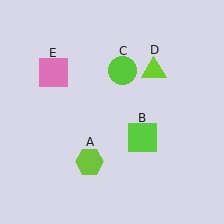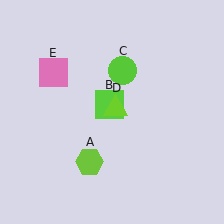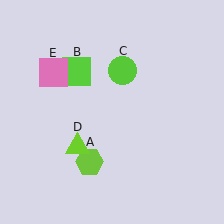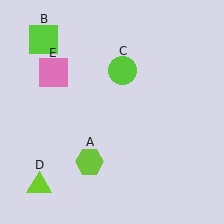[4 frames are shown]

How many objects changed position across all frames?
2 objects changed position: lime square (object B), lime triangle (object D).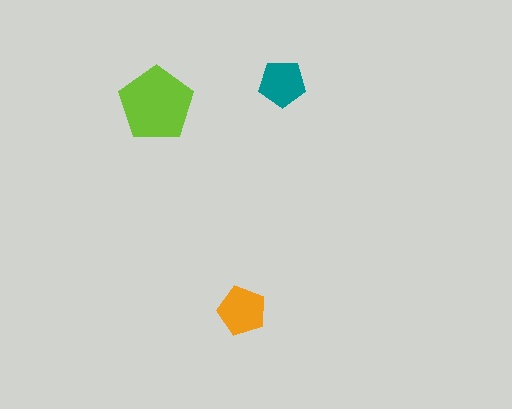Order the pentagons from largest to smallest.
the lime one, the orange one, the teal one.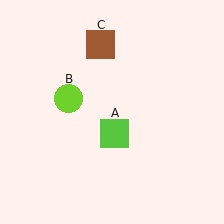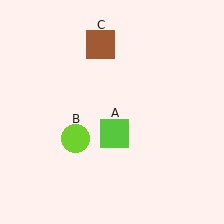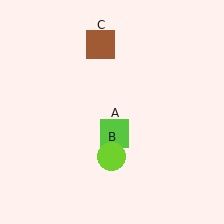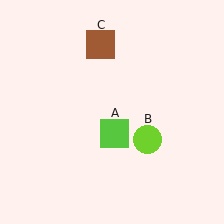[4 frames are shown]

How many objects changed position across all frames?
1 object changed position: lime circle (object B).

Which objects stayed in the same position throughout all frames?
Lime square (object A) and brown square (object C) remained stationary.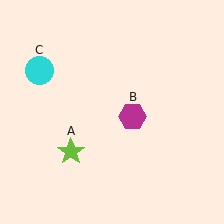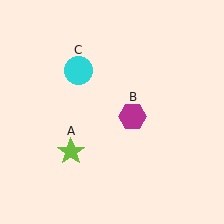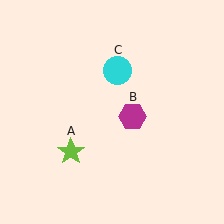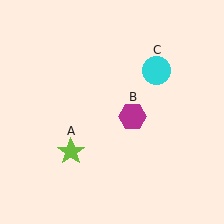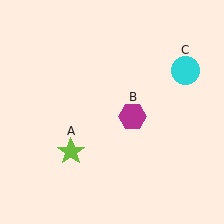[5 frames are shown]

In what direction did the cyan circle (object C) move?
The cyan circle (object C) moved right.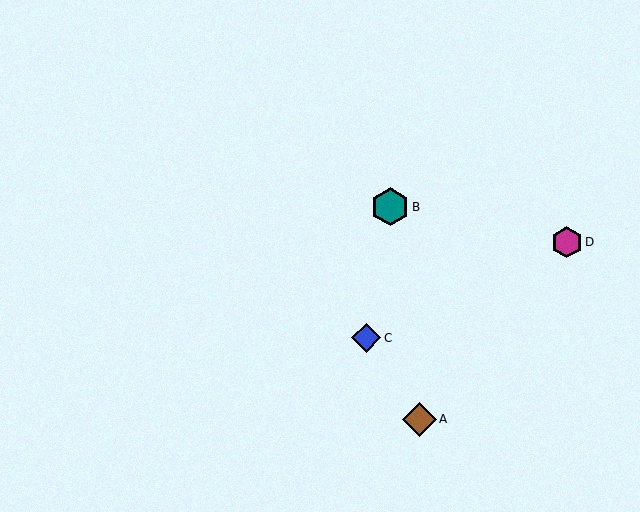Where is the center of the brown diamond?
The center of the brown diamond is at (419, 419).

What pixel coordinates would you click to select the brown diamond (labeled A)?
Click at (419, 419) to select the brown diamond A.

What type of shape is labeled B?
Shape B is a teal hexagon.